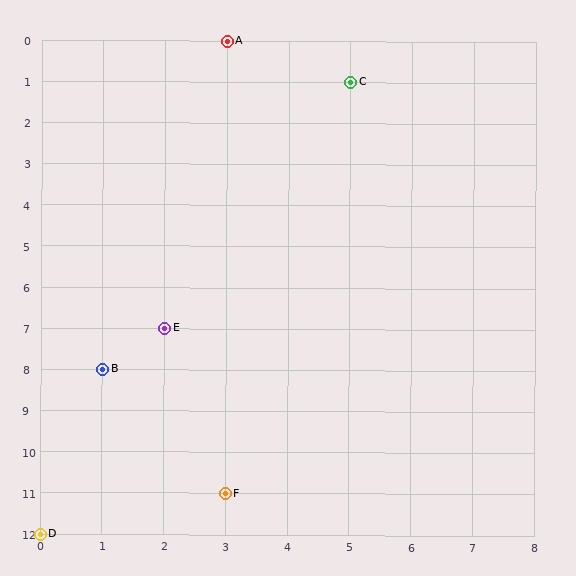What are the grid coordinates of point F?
Point F is at grid coordinates (3, 11).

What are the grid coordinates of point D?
Point D is at grid coordinates (0, 12).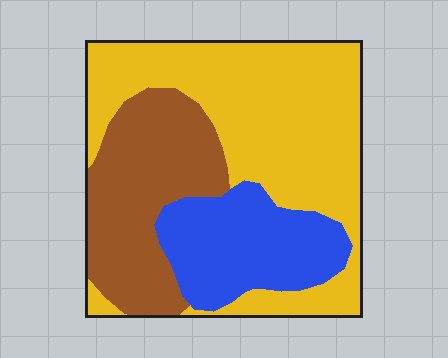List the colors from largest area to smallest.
From largest to smallest: yellow, brown, blue.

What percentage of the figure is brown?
Brown covers roughly 30% of the figure.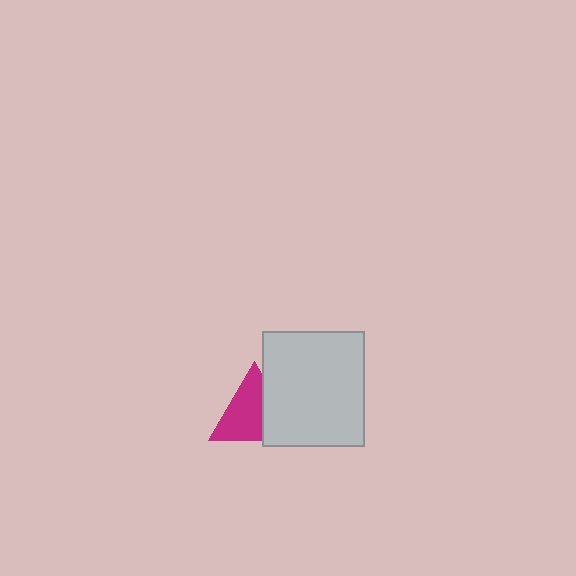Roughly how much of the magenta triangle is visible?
About half of it is visible (roughly 64%).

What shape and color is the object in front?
The object in front is a light gray rectangle.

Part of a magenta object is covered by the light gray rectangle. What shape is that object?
It is a triangle.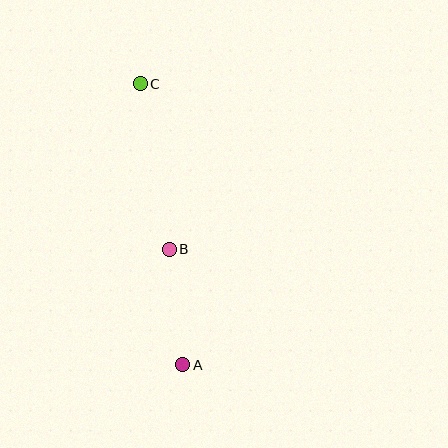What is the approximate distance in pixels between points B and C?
The distance between B and C is approximately 168 pixels.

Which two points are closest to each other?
Points A and B are closest to each other.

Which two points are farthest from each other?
Points A and C are farthest from each other.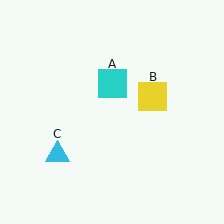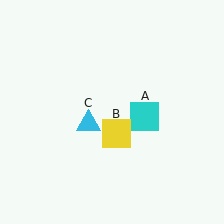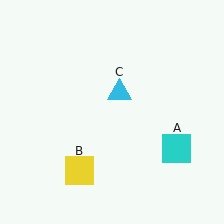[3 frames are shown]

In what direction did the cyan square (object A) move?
The cyan square (object A) moved down and to the right.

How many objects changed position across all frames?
3 objects changed position: cyan square (object A), yellow square (object B), cyan triangle (object C).